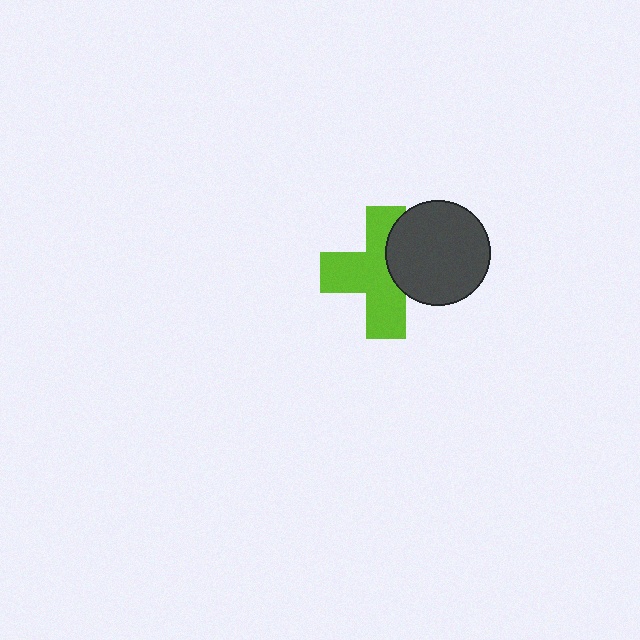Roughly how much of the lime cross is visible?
Most of it is visible (roughly 66%).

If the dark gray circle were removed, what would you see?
You would see the complete lime cross.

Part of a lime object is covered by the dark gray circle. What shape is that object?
It is a cross.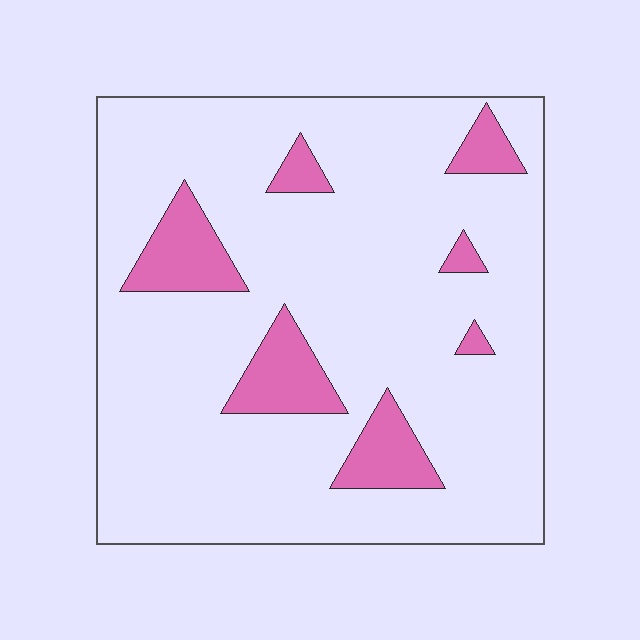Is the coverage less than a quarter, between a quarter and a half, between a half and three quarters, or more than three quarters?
Less than a quarter.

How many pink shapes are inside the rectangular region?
7.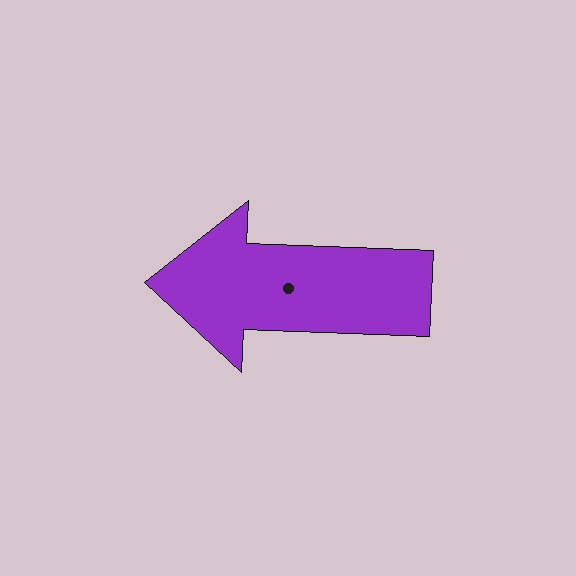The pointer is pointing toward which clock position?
Roughly 9 o'clock.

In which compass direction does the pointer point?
West.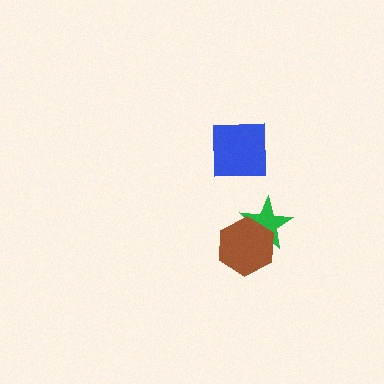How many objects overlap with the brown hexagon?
1 object overlaps with the brown hexagon.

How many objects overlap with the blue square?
0 objects overlap with the blue square.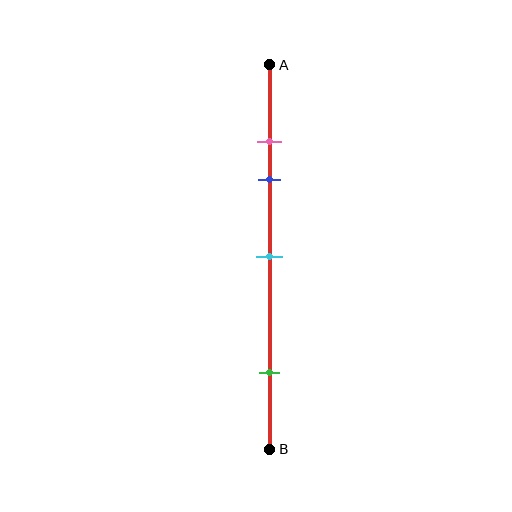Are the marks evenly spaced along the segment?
No, the marks are not evenly spaced.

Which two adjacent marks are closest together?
The pink and blue marks are the closest adjacent pair.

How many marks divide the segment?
There are 4 marks dividing the segment.